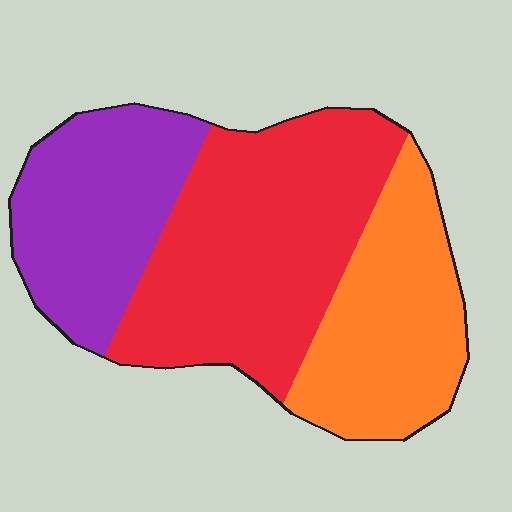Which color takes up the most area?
Red, at roughly 45%.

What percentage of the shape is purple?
Purple takes up between a quarter and a half of the shape.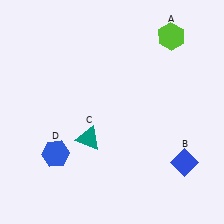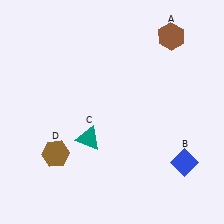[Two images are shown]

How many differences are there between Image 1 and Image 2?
There are 2 differences between the two images.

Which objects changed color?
A changed from lime to brown. D changed from blue to brown.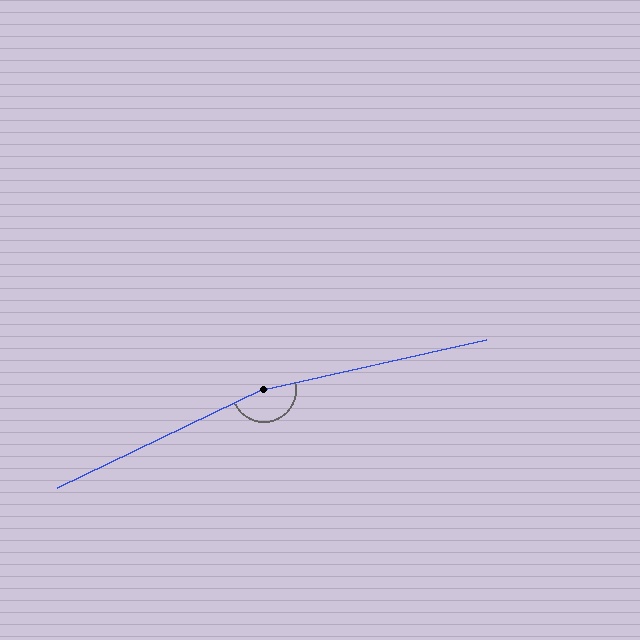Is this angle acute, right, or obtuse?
It is obtuse.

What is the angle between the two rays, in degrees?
Approximately 167 degrees.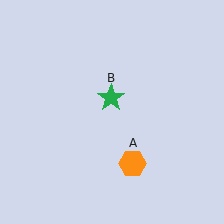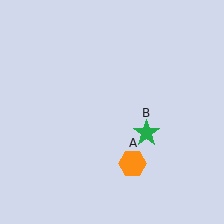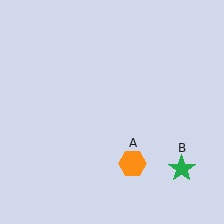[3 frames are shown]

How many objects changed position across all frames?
1 object changed position: green star (object B).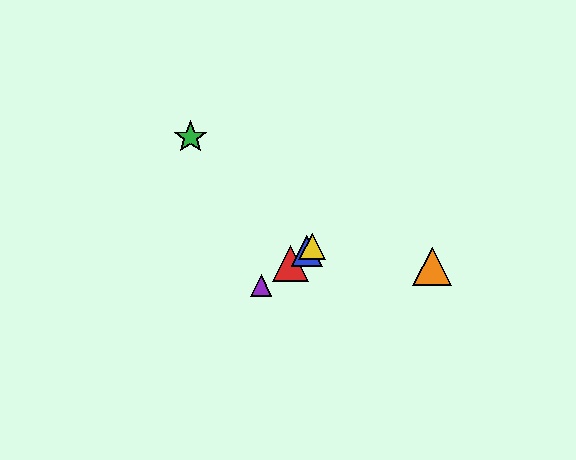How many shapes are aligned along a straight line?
4 shapes (the red triangle, the blue triangle, the yellow triangle, the purple triangle) are aligned along a straight line.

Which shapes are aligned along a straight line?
The red triangle, the blue triangle, the yellow triangle, the purple triangle are aligned along a straight line.